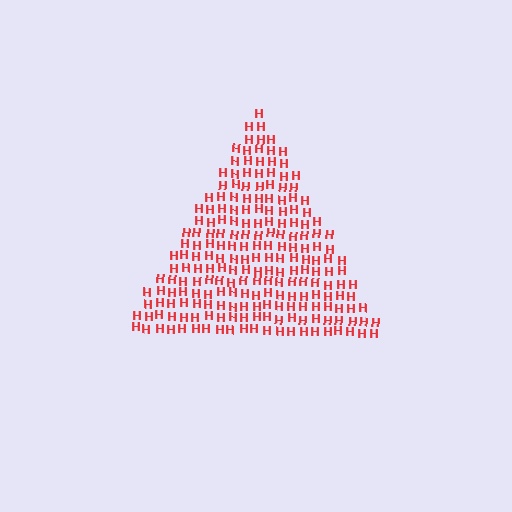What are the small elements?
The small elements are letter H's.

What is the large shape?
The large shape is a triangle.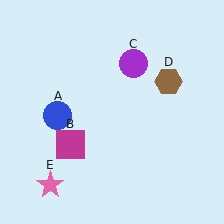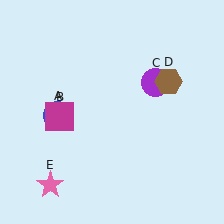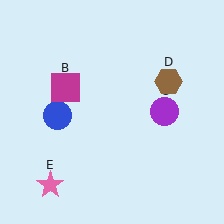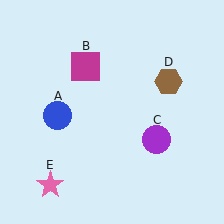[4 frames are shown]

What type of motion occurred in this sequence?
The magenta square (object B), purple circle (object C) rotated clockwise around the center of the scene.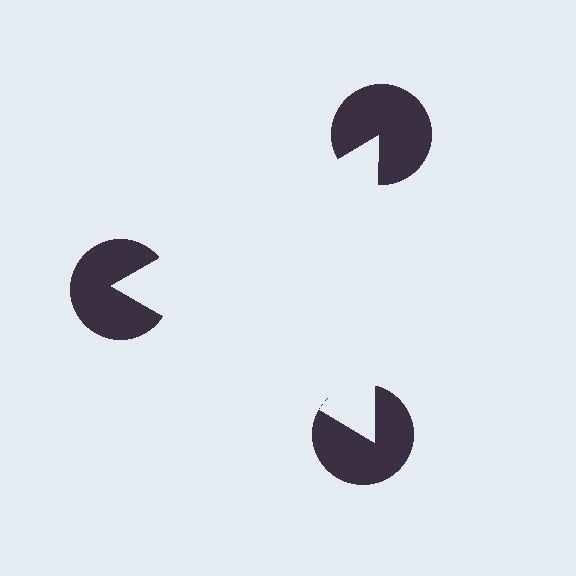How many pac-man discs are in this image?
There are 3 — one at each vertex of the illusory triangle.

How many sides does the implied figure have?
3 sides.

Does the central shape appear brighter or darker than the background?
It typically appears slightly brighter than the background, even though no actual brightness change is drawn.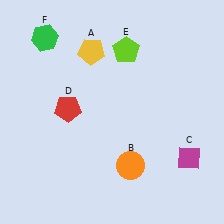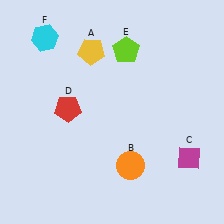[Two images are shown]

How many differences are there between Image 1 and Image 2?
There is 1 difference between the two images.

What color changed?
The hexagon (F) changed from green in Image 1 to cyan in Image 2.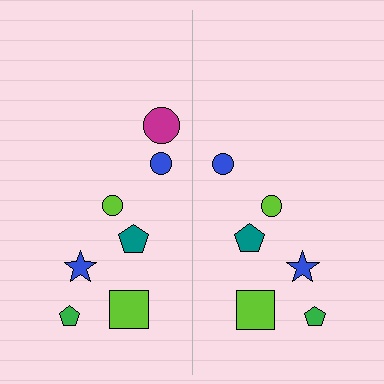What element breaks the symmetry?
A magenta circle is missing from the right side.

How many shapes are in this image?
There are 13 shapes in this image.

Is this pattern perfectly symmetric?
No, the pattern is not perfectly symmetric. A magenta circle is missing from the right side.